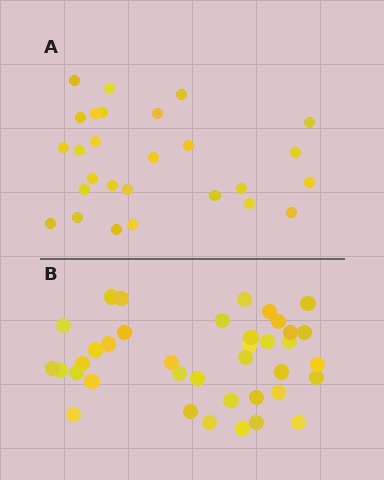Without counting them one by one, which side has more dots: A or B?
Region B (the bottom region) has more dots.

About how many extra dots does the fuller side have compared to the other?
Region B has roughly 12 or so more dots than region A.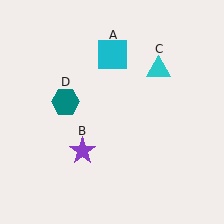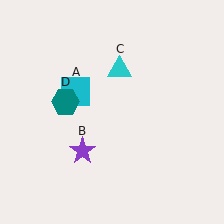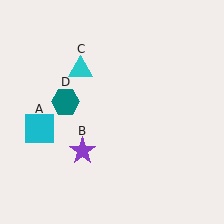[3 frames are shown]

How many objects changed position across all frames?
2 objects changed position: cyan square (object A), cyan triangle (object C).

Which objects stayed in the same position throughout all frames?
Purple star (object B) and teal hexagon (object D) remained stationary.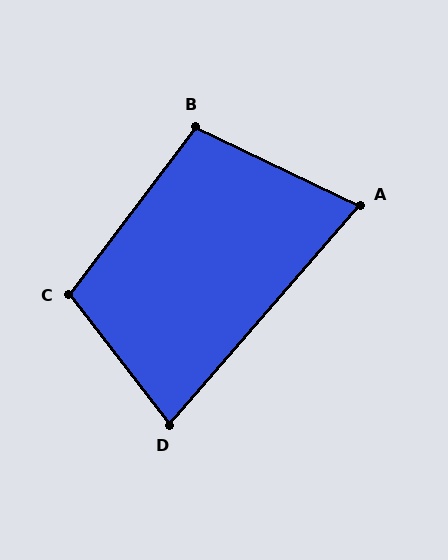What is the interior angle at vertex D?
Approximately 78 degrees (acute).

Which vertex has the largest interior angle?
C, at approximately 106 degrees.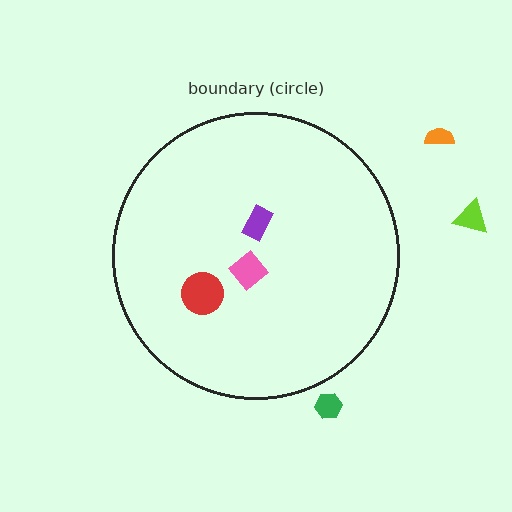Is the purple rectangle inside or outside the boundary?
Inside.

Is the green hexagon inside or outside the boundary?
Outside.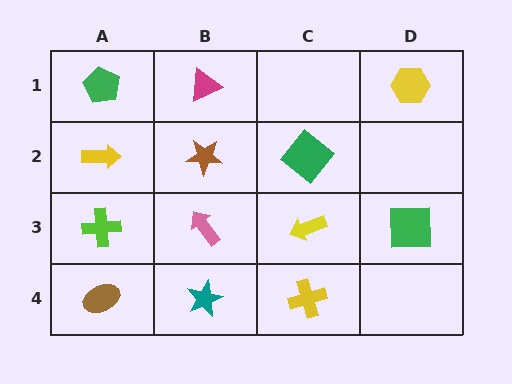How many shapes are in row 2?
3 shapes.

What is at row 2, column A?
A yellow arrow.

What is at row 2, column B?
A brown star.